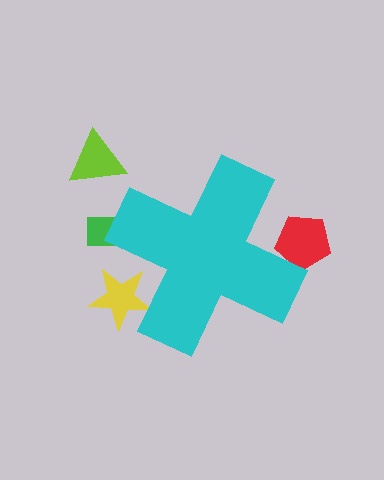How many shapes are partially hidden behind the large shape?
3 shapes are partially hidden.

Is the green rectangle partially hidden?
Yes, the green rectangle is partially hidden behind the cyan cross.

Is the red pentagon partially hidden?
Yes, the red pentagon is partially hidden behind the cyan cross.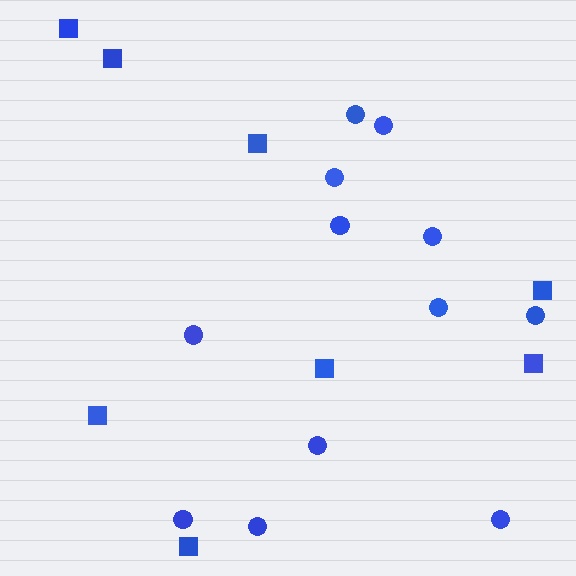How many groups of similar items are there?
There are 2 groups: one group of squares (8) and one group of circles (12).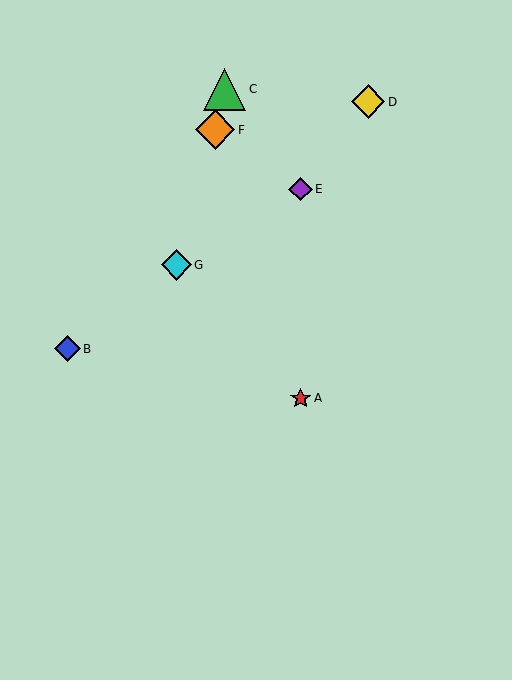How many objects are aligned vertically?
2 objects (A, E) are aligned vertically.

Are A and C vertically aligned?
No, A is at x≈301 and C is at x≈225.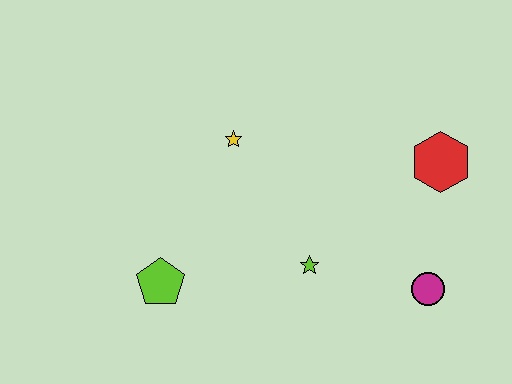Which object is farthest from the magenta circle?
The lime pentagon is farthest from the magenta circle.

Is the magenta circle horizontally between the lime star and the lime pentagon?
No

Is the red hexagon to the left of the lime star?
No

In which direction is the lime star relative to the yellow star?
The lime star is below the yellow star.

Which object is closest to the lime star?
The magenta circle is closest to the lime star.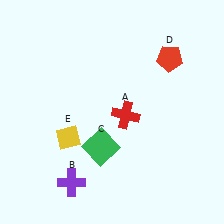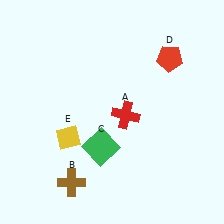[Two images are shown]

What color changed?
The cross (B) changed from purple in Image 1 to brown in Image 2.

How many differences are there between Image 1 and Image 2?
There is 1 difference between the two images.